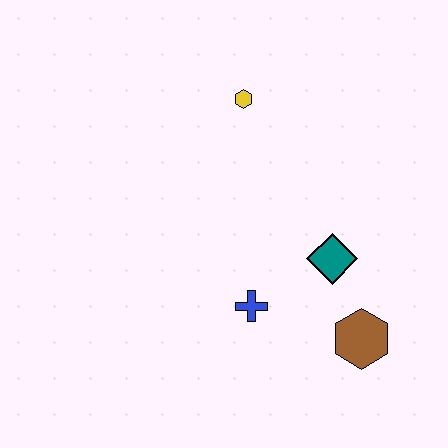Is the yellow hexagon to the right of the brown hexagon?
No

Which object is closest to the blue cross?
The teal diamond is closest to the blue cross.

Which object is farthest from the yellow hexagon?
The brown hexagon is farthest from the yellow hexagon.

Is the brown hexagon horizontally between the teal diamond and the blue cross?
No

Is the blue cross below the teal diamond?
Yes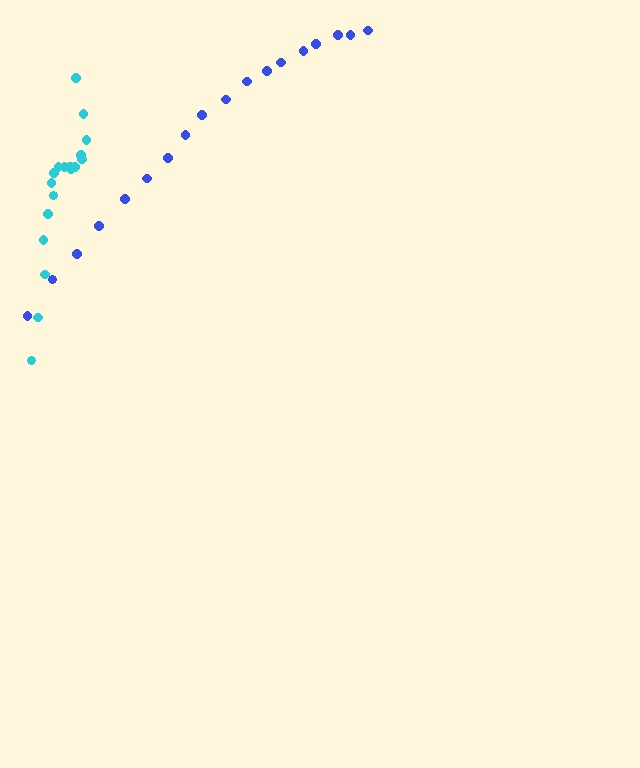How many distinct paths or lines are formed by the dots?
There are 2 distinct paths.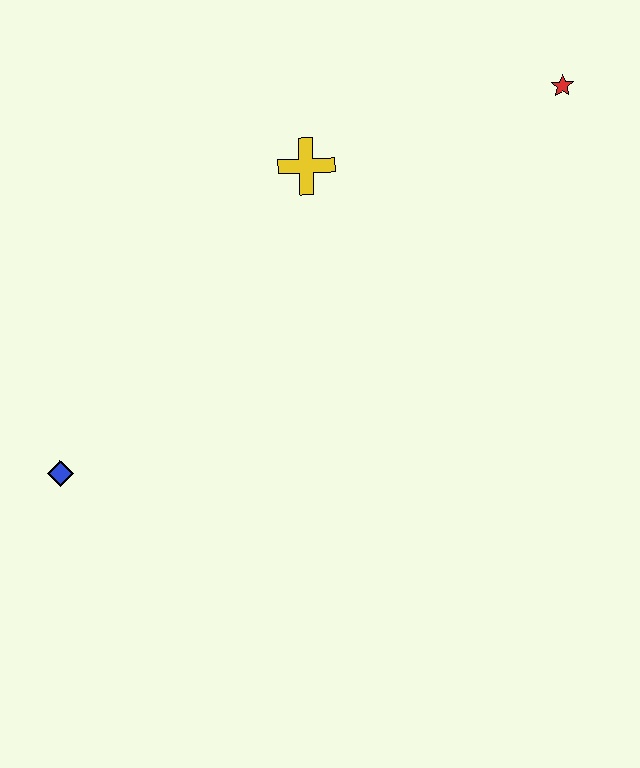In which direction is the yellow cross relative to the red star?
The yellow cross is to the left of the red star.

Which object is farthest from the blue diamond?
The red star is farthest from the blue diamond.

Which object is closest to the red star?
The yellow cross is closest to the red star.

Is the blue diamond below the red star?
Yes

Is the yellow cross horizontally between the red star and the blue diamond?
Yes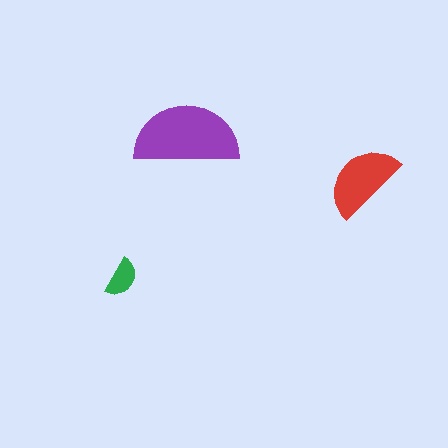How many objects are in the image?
There are 3 objects in the image.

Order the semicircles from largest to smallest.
the purple one, the red one, the green one.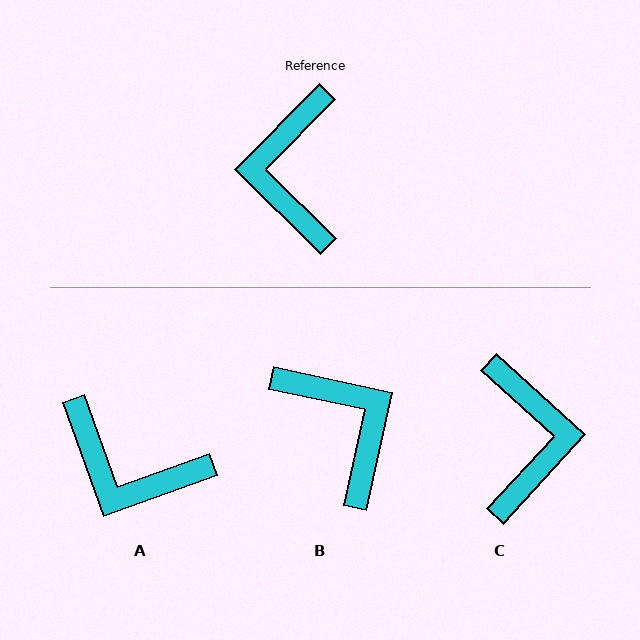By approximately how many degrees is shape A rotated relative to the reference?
Approximately 64 degrees counter-clockwise.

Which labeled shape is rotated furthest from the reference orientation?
C, about 178 degrees away.